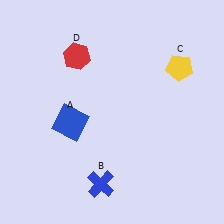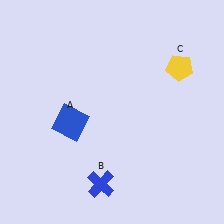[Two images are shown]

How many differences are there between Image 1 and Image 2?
There is 1 difference between the two images.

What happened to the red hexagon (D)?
The red hexagon (D) was removed in Image 2. It was in the top-left area of Image 1.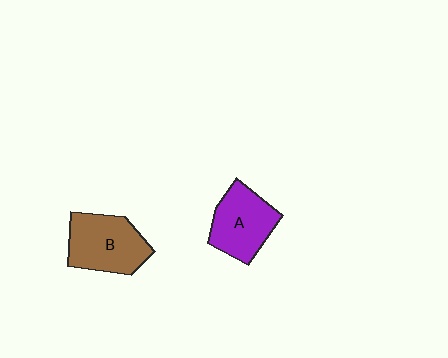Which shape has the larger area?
Shape B (brown).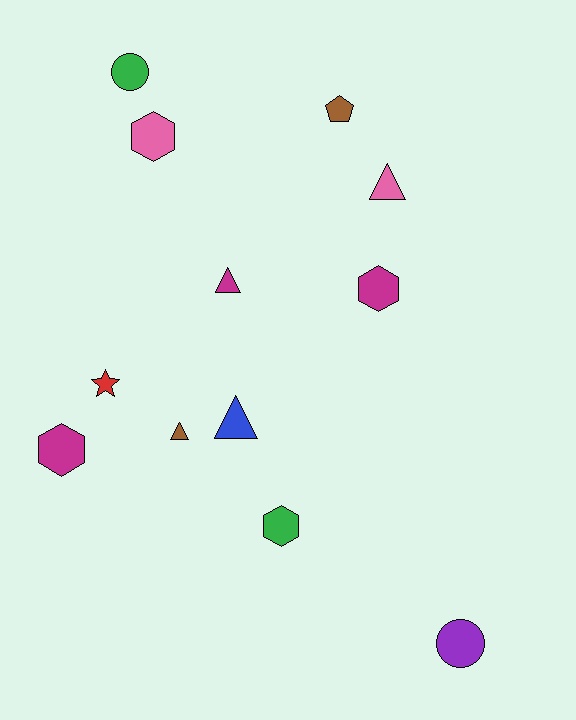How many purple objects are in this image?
There is 1 purple object.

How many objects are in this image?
There are 12 objects.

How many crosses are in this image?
There are no crosses.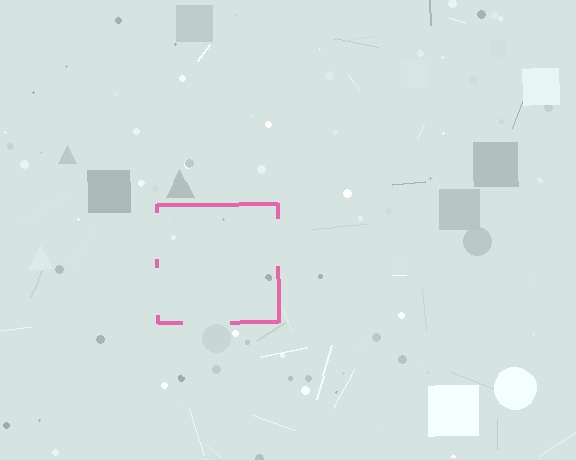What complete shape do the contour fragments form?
The contour fragments form a square.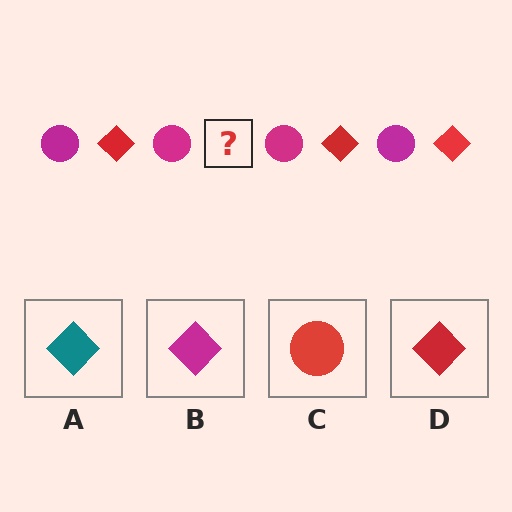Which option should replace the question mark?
Option D.